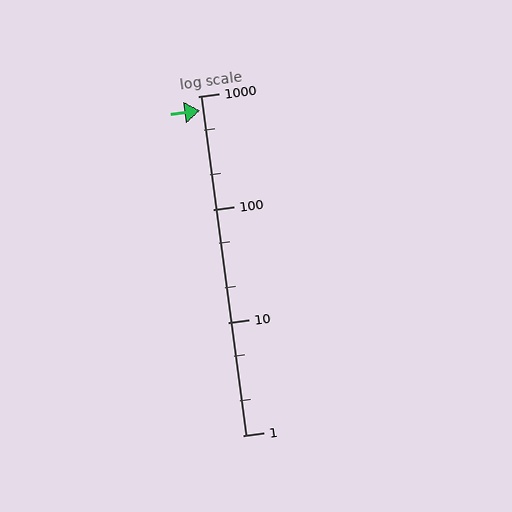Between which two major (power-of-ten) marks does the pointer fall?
The pointer is between 100 and 1000.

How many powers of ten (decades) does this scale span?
The scale spans 3 decades, from 1 to 1000.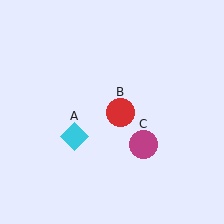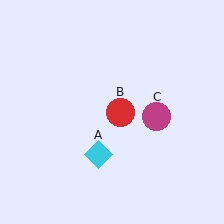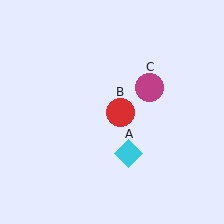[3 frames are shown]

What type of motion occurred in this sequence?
The cyan diamond (object A), magenta circle (object C) rotated counterclockwise around the center of the scene.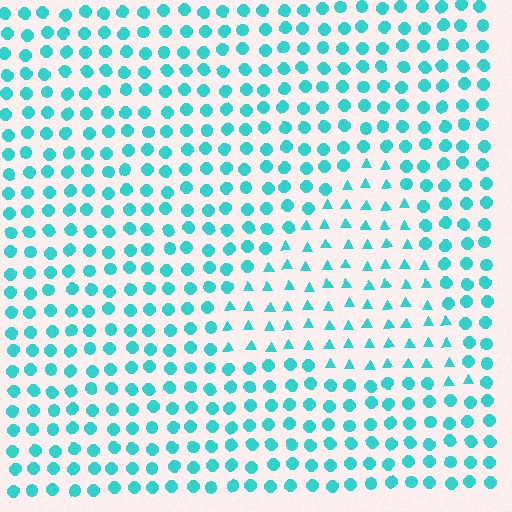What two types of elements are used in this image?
The image uses triangles inside the triangle region and circles outside it.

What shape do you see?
I see a triangle.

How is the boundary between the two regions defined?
The boundary is defined by a change in element shape: triangles inside vs. circles outside. All elements share the same color and spacing.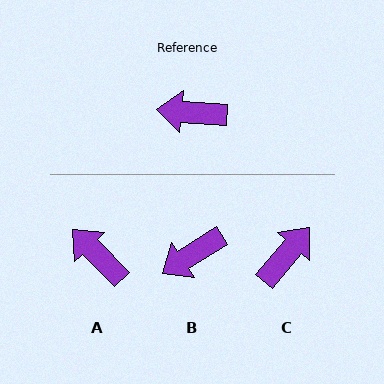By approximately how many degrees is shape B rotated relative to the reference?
Approximately 36 degrees counter-clockwise.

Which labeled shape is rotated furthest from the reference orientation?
C, about 126 degrees away.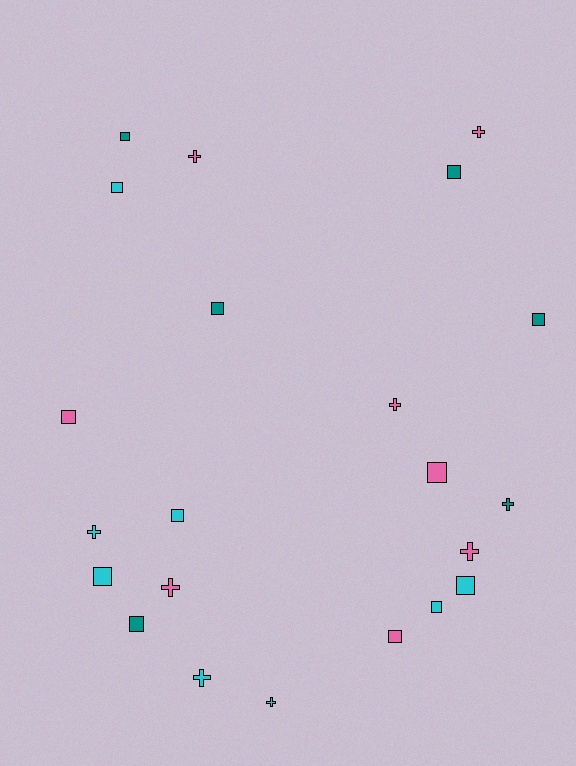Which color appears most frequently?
Cyan, with 8 objects.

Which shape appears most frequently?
Square, with 13 objects.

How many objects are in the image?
There are 22 objects.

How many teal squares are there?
There are 5 teal squares.